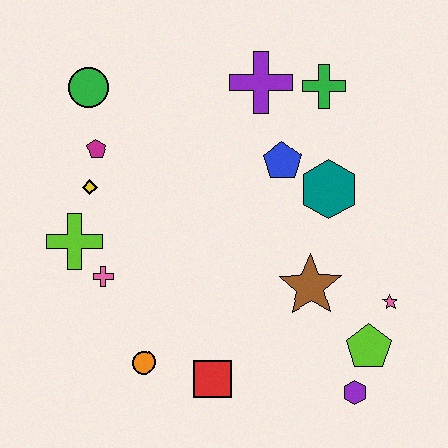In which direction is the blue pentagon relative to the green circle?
The blue pentagon is to the right of the green circle.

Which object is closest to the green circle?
The magenta pentagon is closest to the green circle.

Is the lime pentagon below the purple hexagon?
No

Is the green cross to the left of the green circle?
No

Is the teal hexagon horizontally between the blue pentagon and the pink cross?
No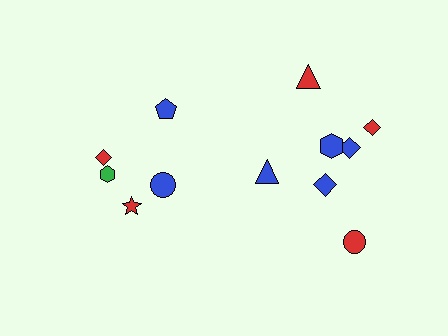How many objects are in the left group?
There are 5 objects.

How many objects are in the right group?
There are 7 objects.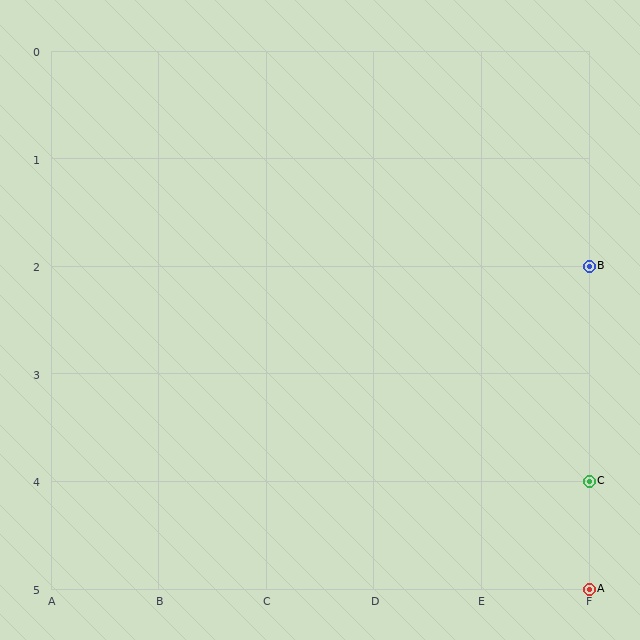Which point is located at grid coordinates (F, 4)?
Point C is at (F, 4).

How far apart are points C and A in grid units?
Points C and A are 1 row apart.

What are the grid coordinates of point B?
Point B is at grid coordinates (F, 2).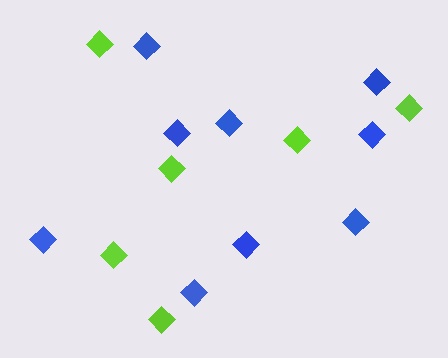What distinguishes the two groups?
There are 2 groups: one group of lime diamonds (6) and one group of blue diamonds (9).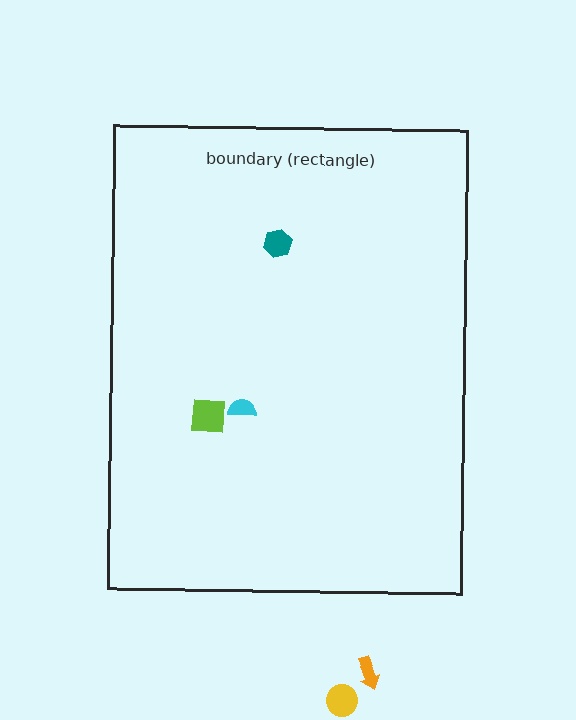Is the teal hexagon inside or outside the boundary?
Inside.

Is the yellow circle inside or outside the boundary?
Outside.